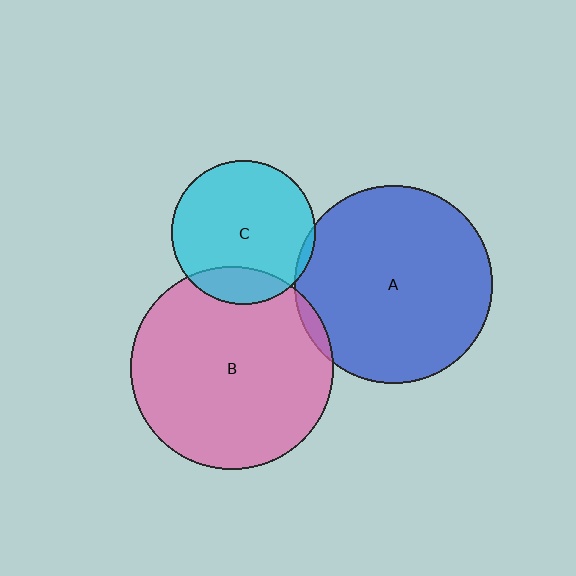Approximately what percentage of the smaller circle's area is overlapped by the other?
Approximately 5%.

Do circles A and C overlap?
Yes.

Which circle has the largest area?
Circle B (pink).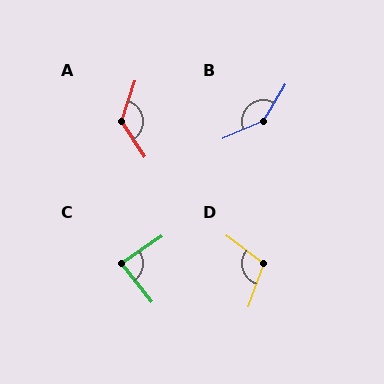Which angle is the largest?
B, at approximately 143 degrees.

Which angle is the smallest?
C, at approximately 86 degrees.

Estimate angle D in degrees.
Approximately 108 degrees.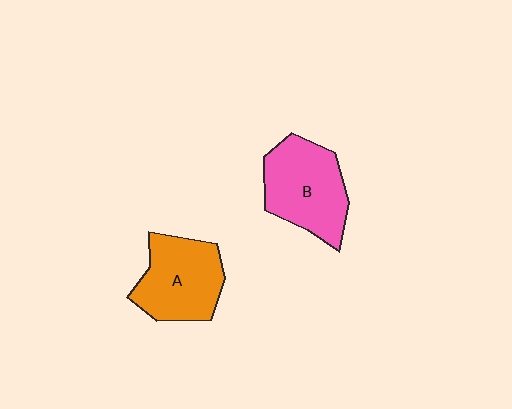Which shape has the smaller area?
Shape A (orange).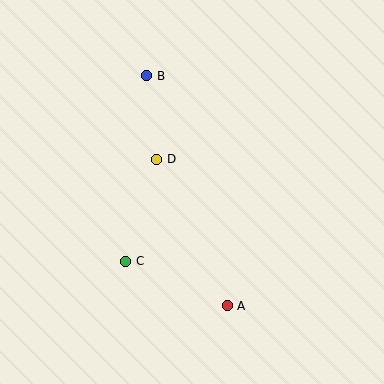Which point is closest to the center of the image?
Point D at (157, 159) is closest to the center.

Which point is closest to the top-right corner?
Point B is closest to the top-right corner.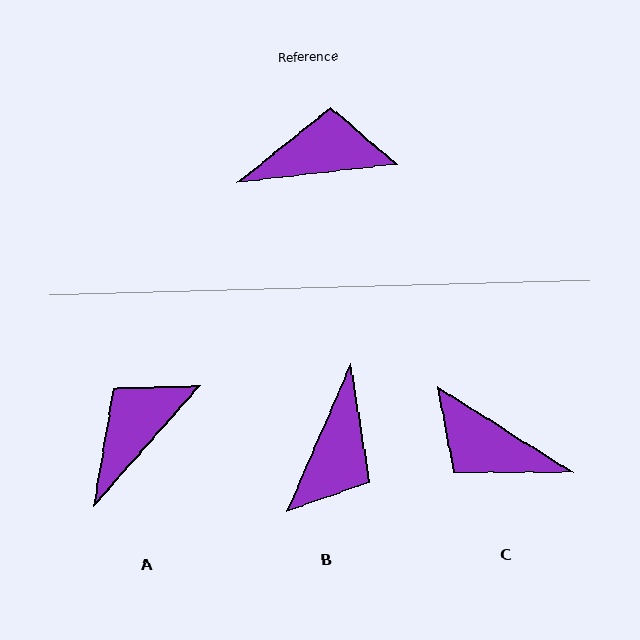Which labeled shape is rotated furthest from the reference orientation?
C, about 142 degrees away.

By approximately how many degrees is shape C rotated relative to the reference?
Approximately 142 degrees counter-clockwise.